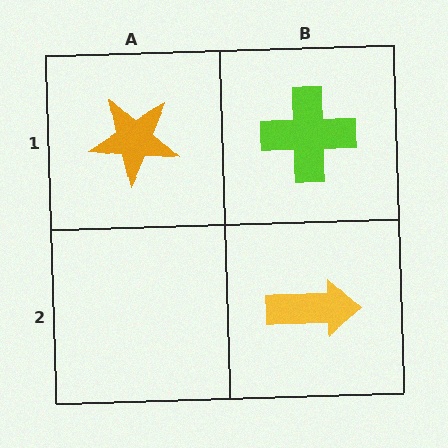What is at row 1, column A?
An orange star.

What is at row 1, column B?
A lime cross.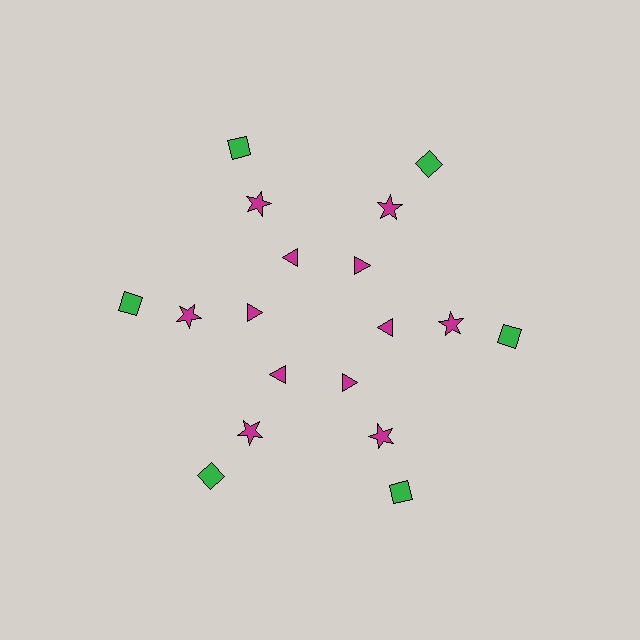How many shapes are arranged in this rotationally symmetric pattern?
There are 18 shapes, arranged in 6 groups of 3.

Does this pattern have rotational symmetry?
Yes, this pattern has 6-fold rotational symmetry. It looks the same after rotating 60 degrees around the center.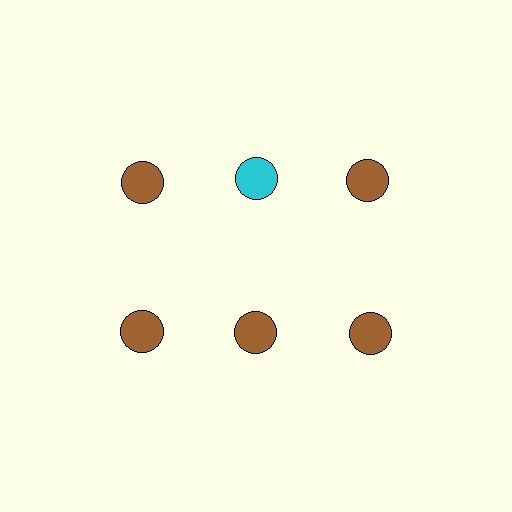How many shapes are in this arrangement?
There are 6 shapes arranged in a grid pattern.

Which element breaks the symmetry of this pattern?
The cyan circle in the top row, second from left column breaks the symmetry. All other shapes are brown circles.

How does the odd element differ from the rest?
It has a different color: cyan instead of brown.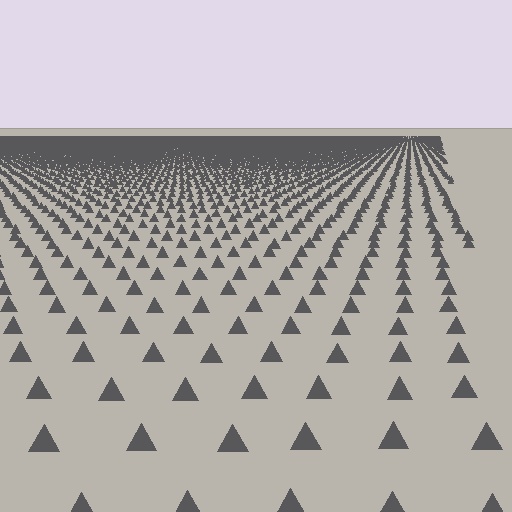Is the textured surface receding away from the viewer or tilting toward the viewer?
The surface is receding away from the viewer. Texture elements get smaller and denser toward the top.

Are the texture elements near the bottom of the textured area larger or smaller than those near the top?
Larger. Near the bottom, elements are closer to the viewer and appear at a bigger on-screen size.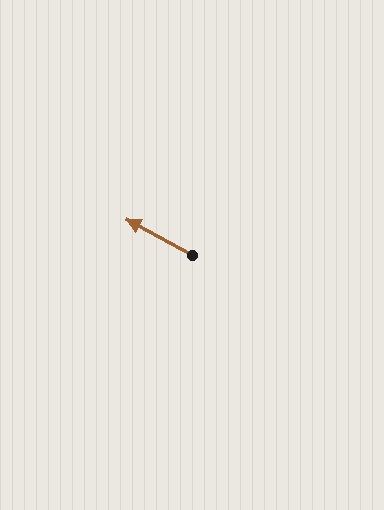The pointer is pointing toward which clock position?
Roughly 10 o'clock.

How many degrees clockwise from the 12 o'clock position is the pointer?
Approximately 298 degrees.